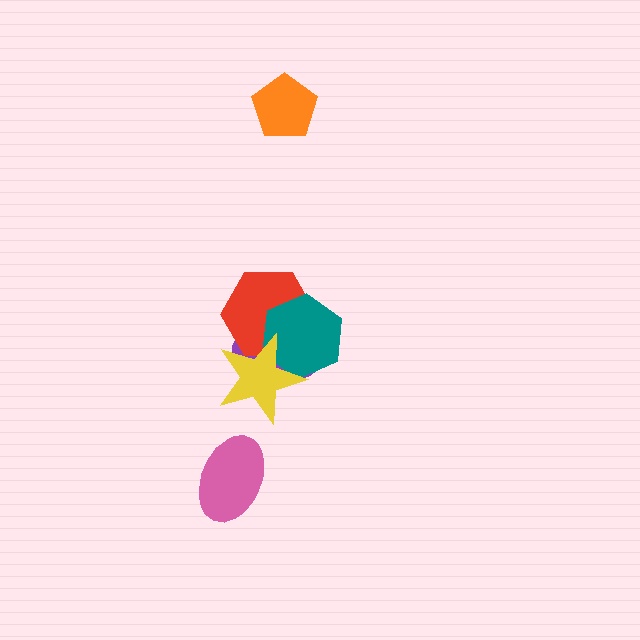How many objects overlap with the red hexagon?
3 objects overlap with the red hexagon.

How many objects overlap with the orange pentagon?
0 objects overlap with the orange pentagon.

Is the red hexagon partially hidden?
Yes, it is partially covered by another shape.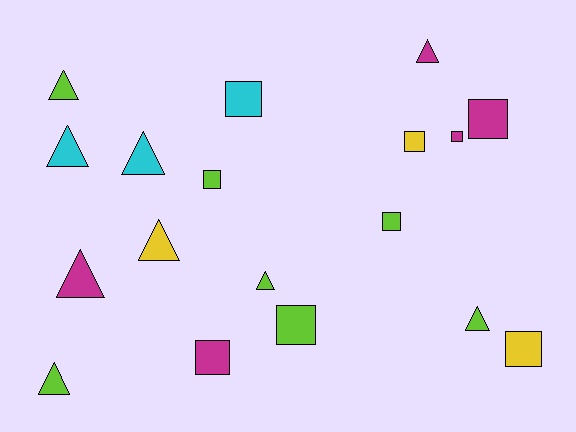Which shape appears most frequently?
Square, with 9 objects.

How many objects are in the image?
There are 18 objects.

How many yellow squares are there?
There are 2 yellow squares.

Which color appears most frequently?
Lime, with 7 objects.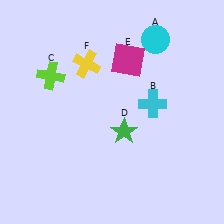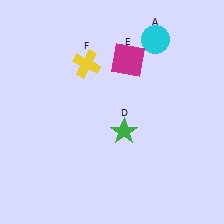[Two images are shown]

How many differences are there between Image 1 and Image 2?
There are 2 differences between the two images.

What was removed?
The cyan cross (B), the lime cross (C) were removed in Image 2.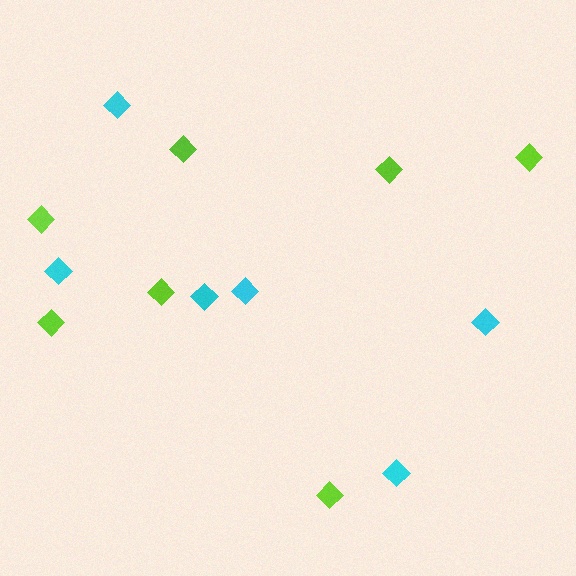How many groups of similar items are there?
There are 2 groups: one group of lime diamonds (7) and one group of cyan diamonds (6).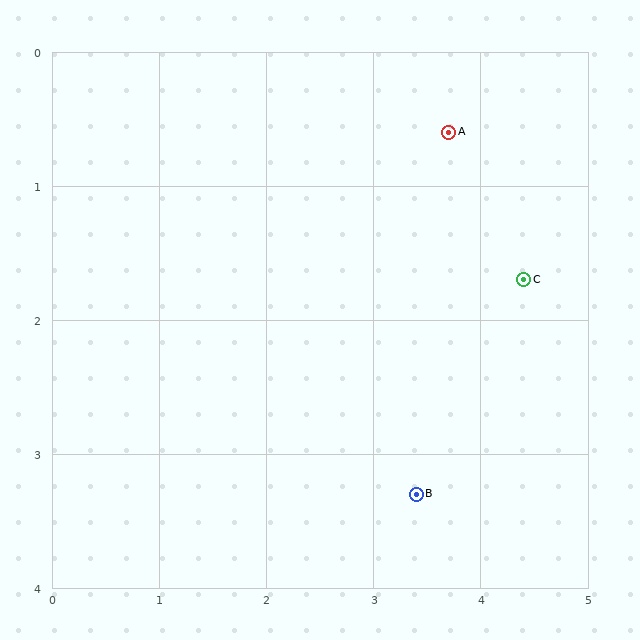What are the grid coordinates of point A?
Point A is at approximately (3.7, 0.6).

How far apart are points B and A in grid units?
Points B and A are about 2.7 grid units apart.